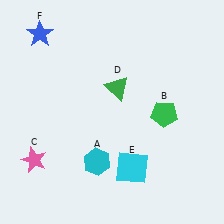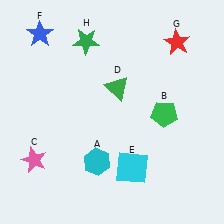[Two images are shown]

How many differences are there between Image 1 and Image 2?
There are 2 differences between the two images.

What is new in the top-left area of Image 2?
A green star (H) was added in the top-left area of Image 2.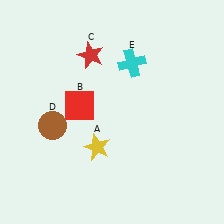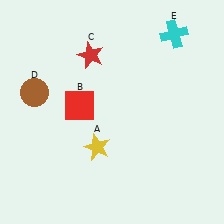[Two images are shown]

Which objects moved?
The objects that moved are: the brown circle (D), the cyan cross (E).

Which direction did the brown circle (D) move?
The brown circle (D) moved up.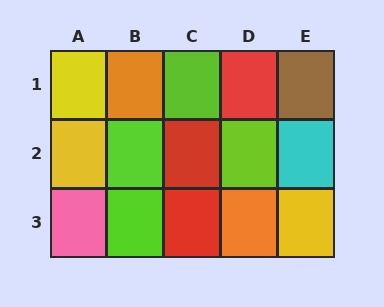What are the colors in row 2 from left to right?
Yellow, lime, red, lime, cyan.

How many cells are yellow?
3 cells are yellow.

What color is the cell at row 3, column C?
Red.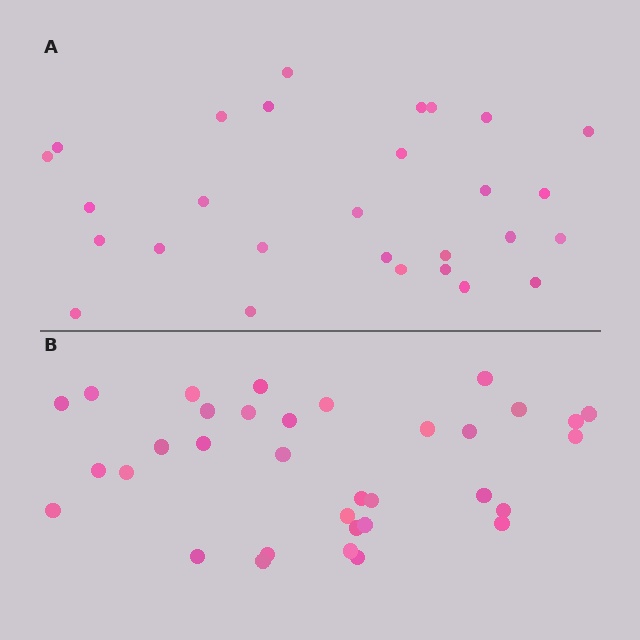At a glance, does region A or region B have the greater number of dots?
Region B (the bottom region) has more dots.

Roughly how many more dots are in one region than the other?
Region B has about 6 more dots than region A.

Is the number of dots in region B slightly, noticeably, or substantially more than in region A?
Region B has only slightly more — the two regions are fairly close. The ratio is roughly 1.2 to 1.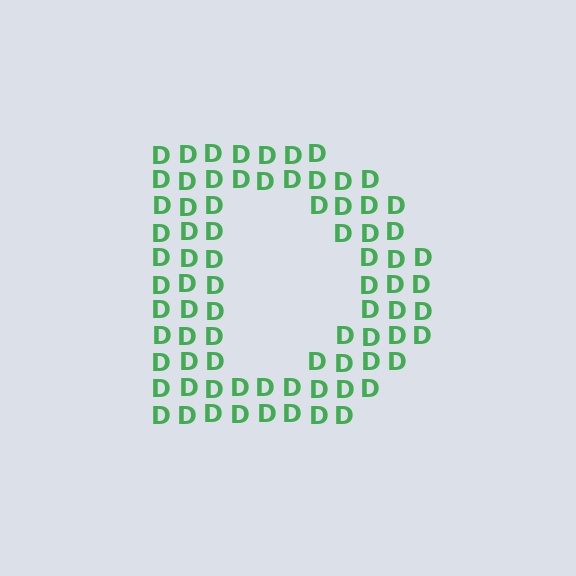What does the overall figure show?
The overall figure shows the letter D.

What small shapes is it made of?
It is made of small letter D's.